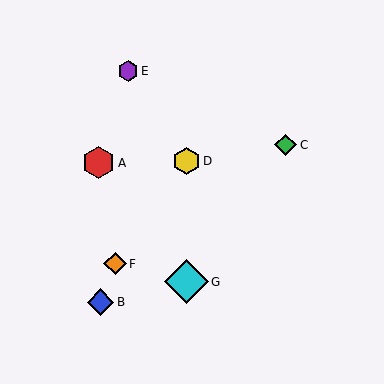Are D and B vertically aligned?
No, D is at x≈186 and B is at x≈101.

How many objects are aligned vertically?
2 objects (D, G) are aligned vertically.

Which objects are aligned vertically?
Objects D, G are aligned vertically.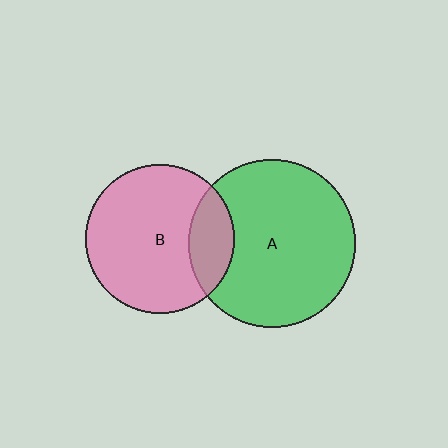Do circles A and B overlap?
Yes.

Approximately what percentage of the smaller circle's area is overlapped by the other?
Approximately 20%.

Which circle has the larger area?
Circle A (green).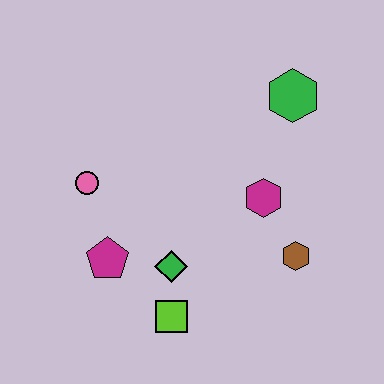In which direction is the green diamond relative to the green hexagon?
The green diamond is below the green hexagon.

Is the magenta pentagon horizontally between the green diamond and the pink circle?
Yes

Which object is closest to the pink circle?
The magenta pentagon is closest to the pink circle.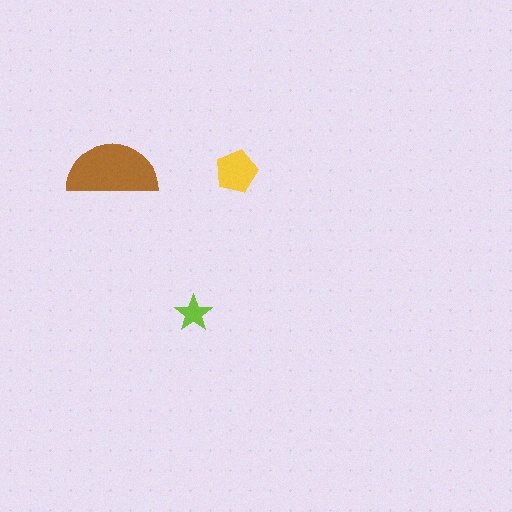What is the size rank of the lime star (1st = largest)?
3rd.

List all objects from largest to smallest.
The brown semicircle, the yellow pentagon, the lime star.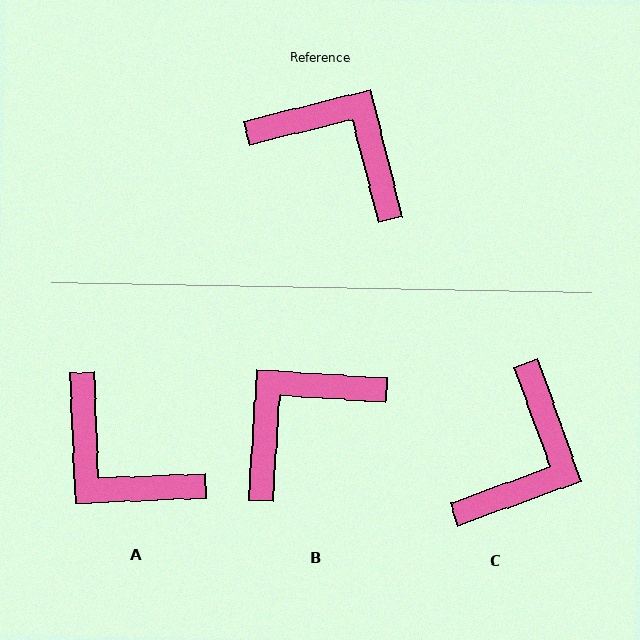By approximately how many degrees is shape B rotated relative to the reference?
Approximately 73 degrees counter-clockwise.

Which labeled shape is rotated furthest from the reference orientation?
A, about 169 degrees away.